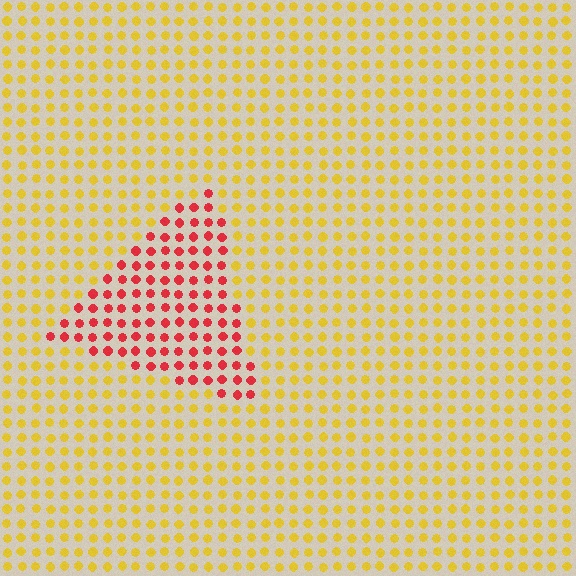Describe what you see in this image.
The image is filled with small yellow elements in a uniform arrangement. A triangle-shaped region is visible where the elements are tinted to a slightly different hue, forming a subtle color boundary.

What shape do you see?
I see a triangle.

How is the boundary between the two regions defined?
The boundary is defined purely by a slight shift in hue (about 56 degrees). Spacing, size, and orientation are identical on both sides.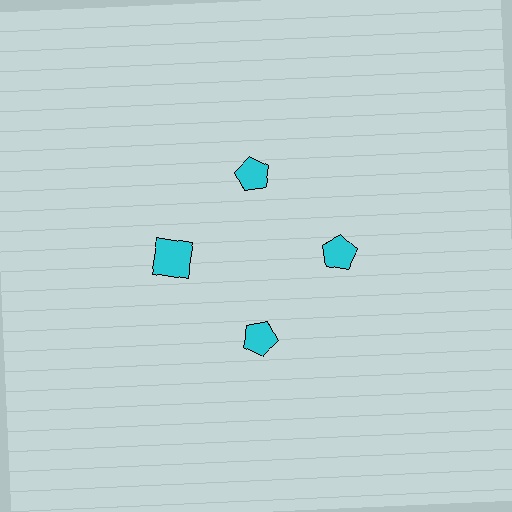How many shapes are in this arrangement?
There are 4 shapes arranged in a ring pattern.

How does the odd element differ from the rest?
It has a different shape: square instead of pentagon.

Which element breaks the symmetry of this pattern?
The cyan square at roughly the 9 o'clock position breaks the symmetry. All other shapes are cyan pentagons.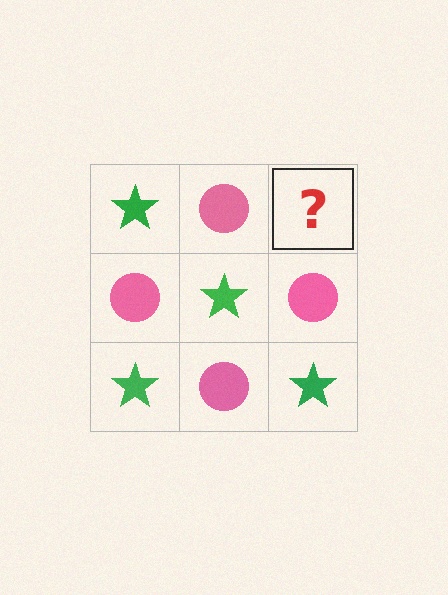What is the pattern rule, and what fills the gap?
The rule is that it alternates green star and pink circle in a checkerboard pattern. The gap should be filled with a green star.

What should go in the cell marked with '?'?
The missing cell should contain a green star.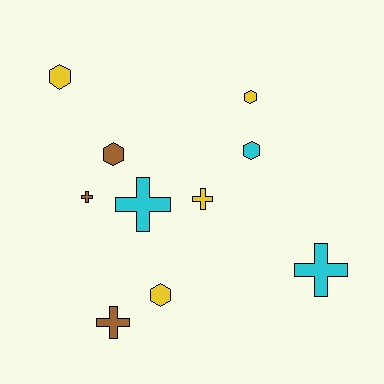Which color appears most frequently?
Yellow, with 4 objects.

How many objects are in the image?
There are 10 objects.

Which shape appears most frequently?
Hexagon, with 5 objects.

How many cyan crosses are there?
There are 2 cyan crosses.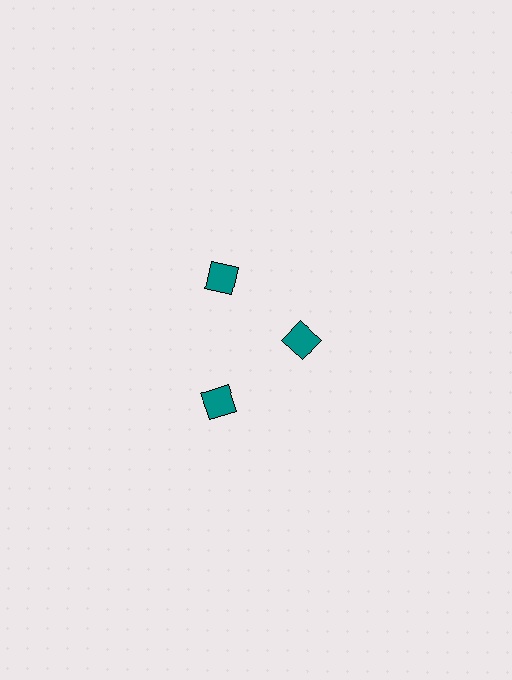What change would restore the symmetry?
The symmetry would be restored by moving it outward, back onto the ring so that all 3 squares sit at equal angles and equal distance from the center.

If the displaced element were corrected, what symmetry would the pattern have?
It would have 3-fold rotational symmetry — the pattern would map onto itself every 120 degrees.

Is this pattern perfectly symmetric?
No. The 3 teal squares are arranged in a ring, but one element near the 3 o'clock position is pulled inward toward the center, breaking the 3-fold rotational symmetry.